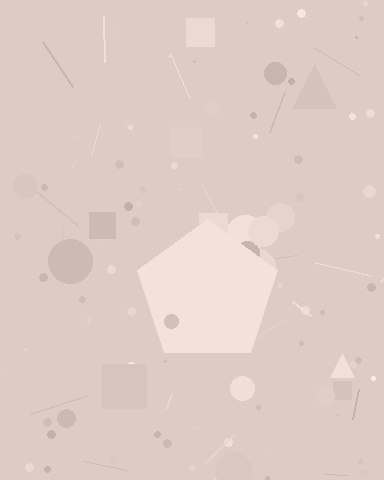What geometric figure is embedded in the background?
A pentagon is embedded in the background.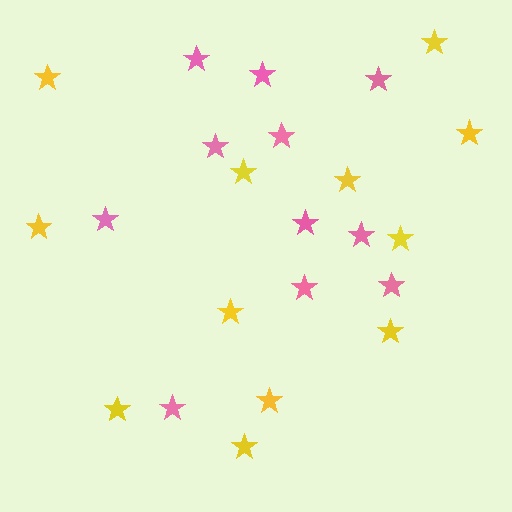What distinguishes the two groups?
There are 2 groups: one group of pink stars (11) and one group of yellow stars (12).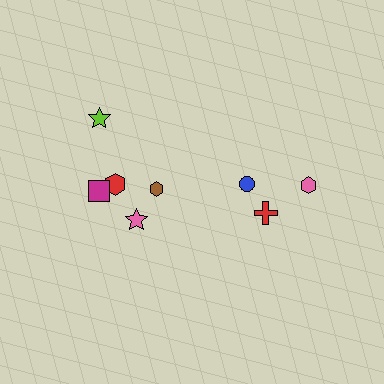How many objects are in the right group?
There are 3 objects.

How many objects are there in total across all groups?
There are 8 objects.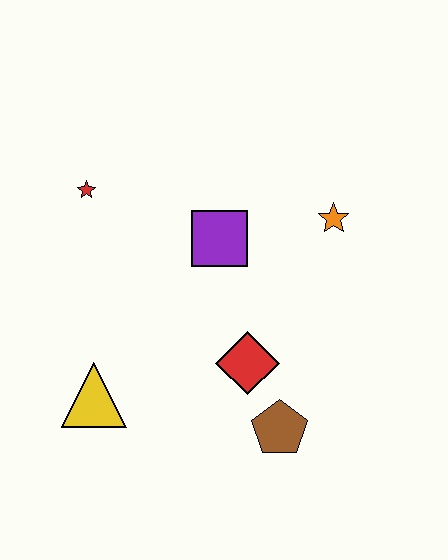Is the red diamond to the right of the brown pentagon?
No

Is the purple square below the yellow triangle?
No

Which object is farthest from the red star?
The brown pentagon is farthest from the red star.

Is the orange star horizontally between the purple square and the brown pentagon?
No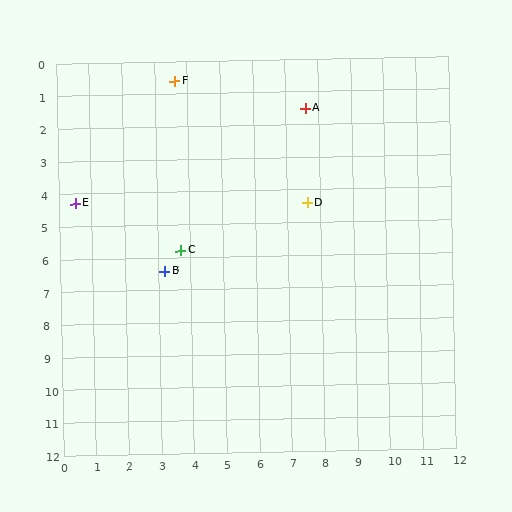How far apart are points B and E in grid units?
Points B and E are about 3.4 grid units apart.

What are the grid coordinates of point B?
Point B is at approximately (3.2, 6.4).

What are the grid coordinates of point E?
Point E is at approximately (0.5, 4.3).